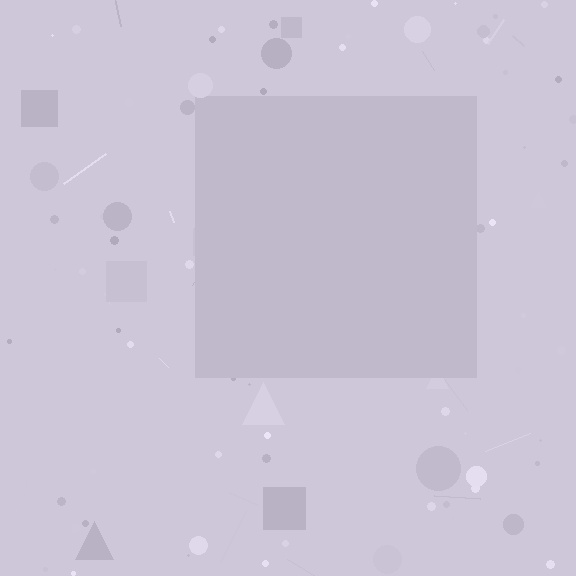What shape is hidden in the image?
A square is hidden in the image.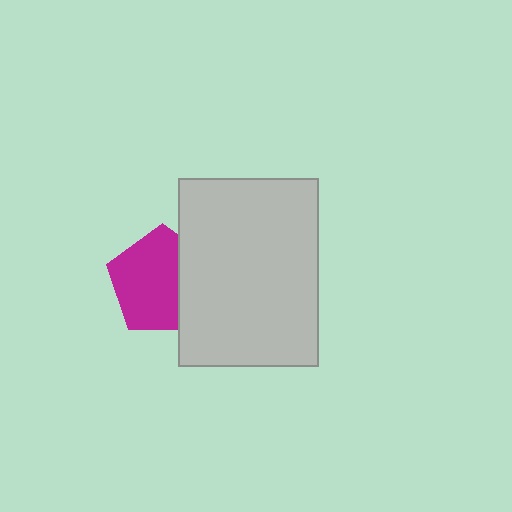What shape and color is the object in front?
The object in front is a light gray rectangle.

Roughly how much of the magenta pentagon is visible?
Most of it is visible (roughly 68%).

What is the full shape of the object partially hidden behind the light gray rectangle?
The partially hidden object is a magenta pentagon.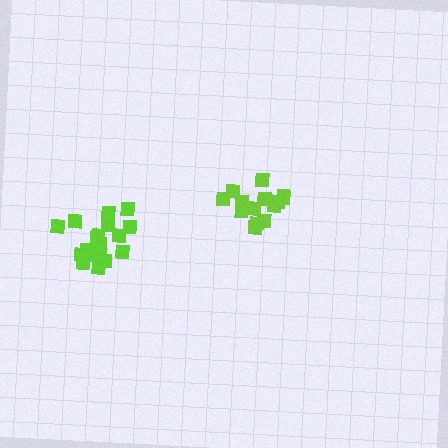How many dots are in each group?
Group 1: 14 dots, Group 2: 19 dots (33 total).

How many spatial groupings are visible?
There are 2 spatial groupings.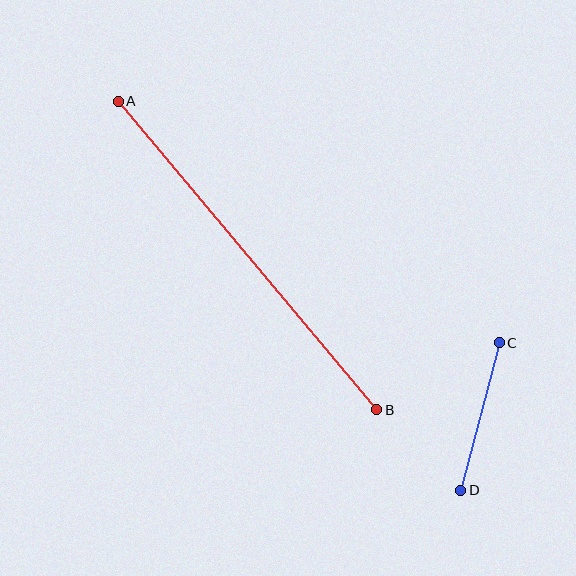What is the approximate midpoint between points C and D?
The midpoint is at approximately (480, 416) pixels.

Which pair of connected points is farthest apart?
Points A and B are farthest apart.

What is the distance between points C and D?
The distance is approximately 153 pixels.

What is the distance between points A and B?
The distance is approximately 402 pixels.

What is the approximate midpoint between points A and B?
The midpoint is at approximately (247, 256) pixels.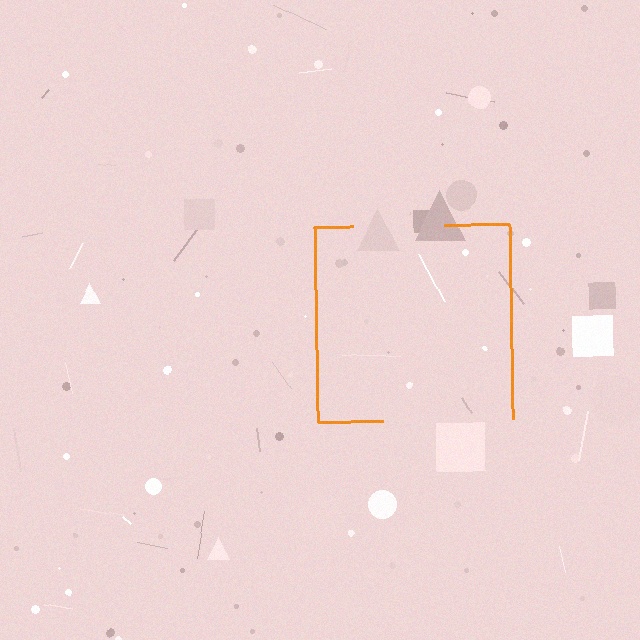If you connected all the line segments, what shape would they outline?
They would outline a square.